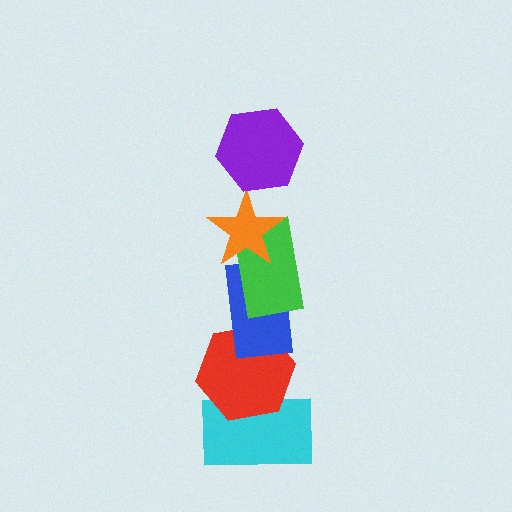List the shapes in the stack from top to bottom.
From top to bottom: the purple hexagon, the orange star, the green rectangle, the blue rectangle, the red hexagon, the cyan rectangle.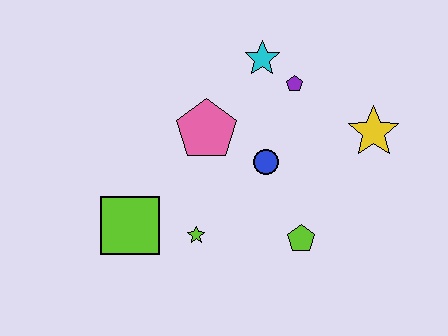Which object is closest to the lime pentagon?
The blue circle is closest to the lime pentagon.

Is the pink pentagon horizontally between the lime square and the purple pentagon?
Yes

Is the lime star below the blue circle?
Yes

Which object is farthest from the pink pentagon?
The yellow star is farthest from the pink pentagon.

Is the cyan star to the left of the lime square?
No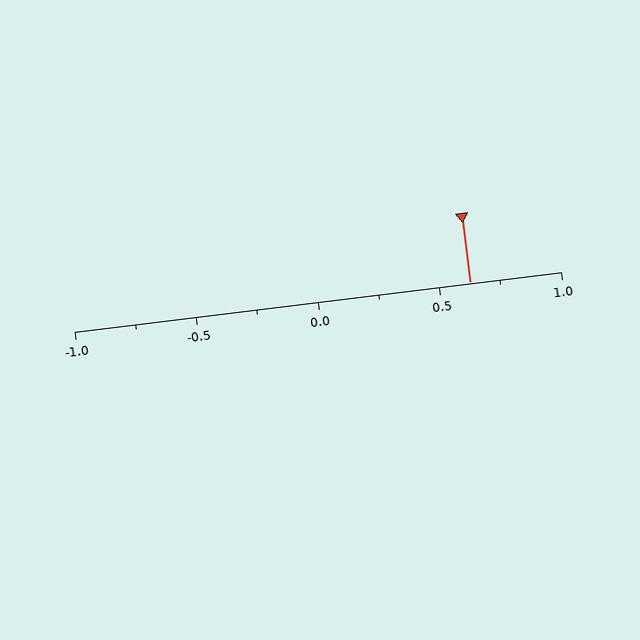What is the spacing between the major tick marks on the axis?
The major ticks are spaced 0.5 apart.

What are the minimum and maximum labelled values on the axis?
The axis runs from -1.0 to 1.0.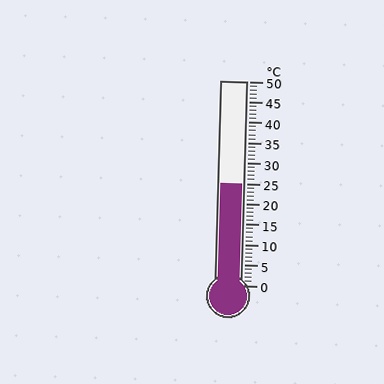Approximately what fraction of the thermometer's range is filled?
The thermometer is filled to approximately 50% of its range.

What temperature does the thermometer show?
The thermometer shows approximately 25°C.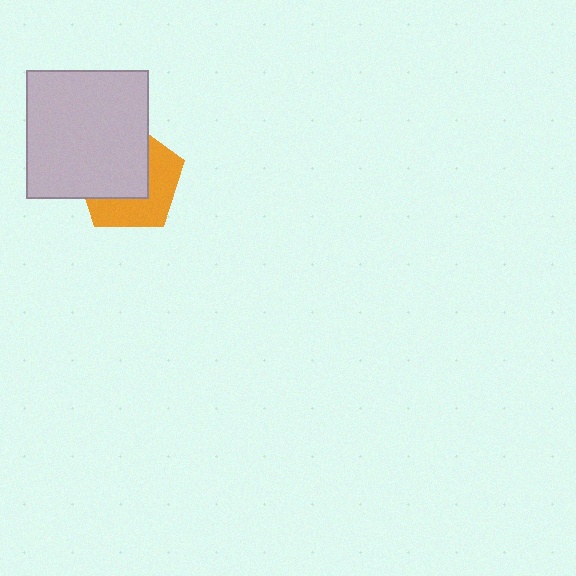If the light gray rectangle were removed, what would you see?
You would see the complete orange pentagon.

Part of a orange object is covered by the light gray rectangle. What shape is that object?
It is a pentagon.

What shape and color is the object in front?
The object in front is a light gray rectangle.